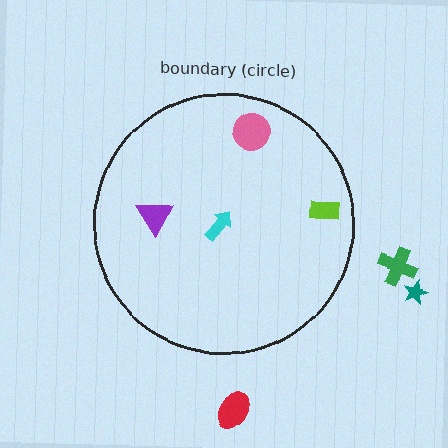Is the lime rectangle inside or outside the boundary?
Inside.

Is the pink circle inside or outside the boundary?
Inside.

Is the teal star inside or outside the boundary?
Outside.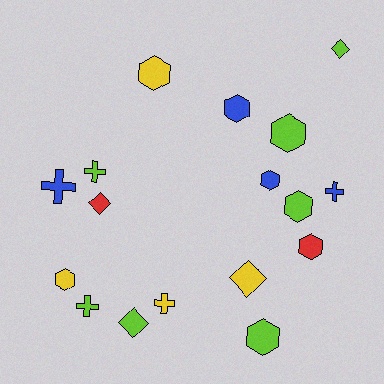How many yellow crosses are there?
There is 1 yellow cross.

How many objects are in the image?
There are 17 objects.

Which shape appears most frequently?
Hexagon, with 8 objects.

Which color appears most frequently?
Lime, with 7 objects.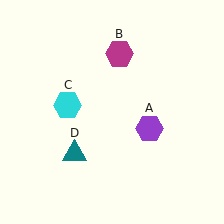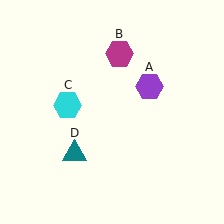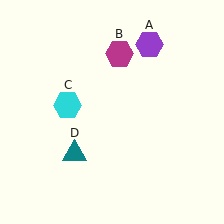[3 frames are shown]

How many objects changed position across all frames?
1 object changed position: purple hexagon (object A).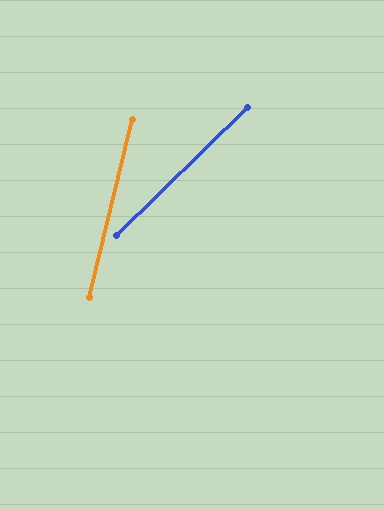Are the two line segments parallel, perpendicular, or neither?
Neither parallel nor perpendicular — they differ by about 32°.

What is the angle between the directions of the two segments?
Approximately 32 degrees.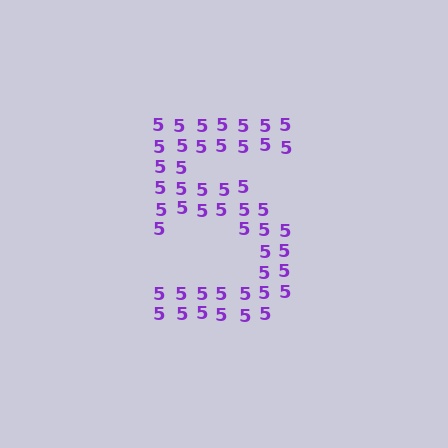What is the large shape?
The large shape is the digit 5.